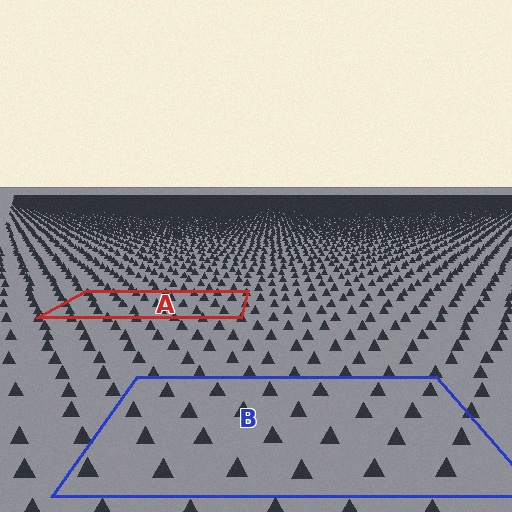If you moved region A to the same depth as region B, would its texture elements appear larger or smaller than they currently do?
They would appear larger. At a closer depth, the same texture elements are projected at a bigger on-screen size.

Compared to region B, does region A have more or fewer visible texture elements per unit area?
Region A has more texture elements per unit area — they are packed more densely because it is farther away.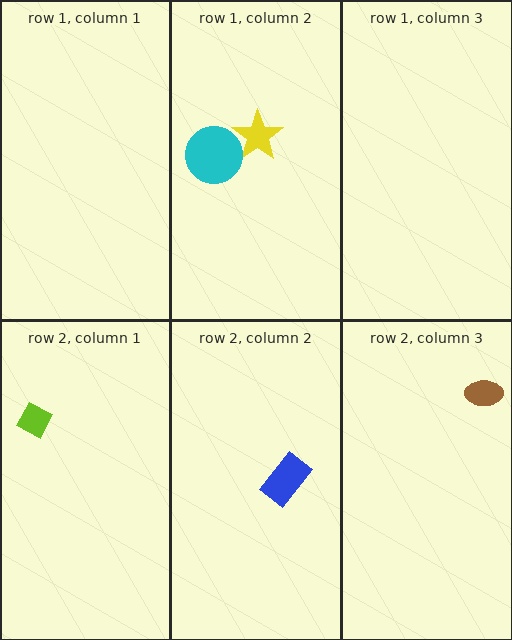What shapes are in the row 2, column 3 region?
The brown ellipse.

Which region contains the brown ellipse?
The row 2, column 3 region.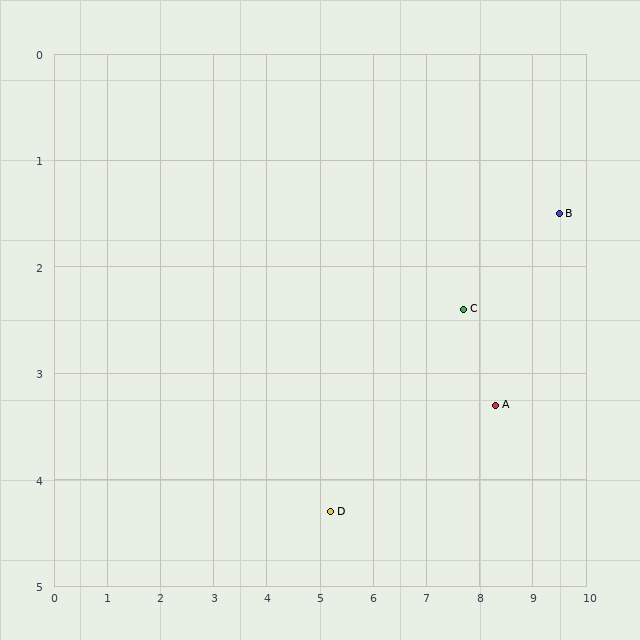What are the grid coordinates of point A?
Point A is at approximately (8.3, 3.3).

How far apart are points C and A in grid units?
Points C and A are about 1.1 grid units apart.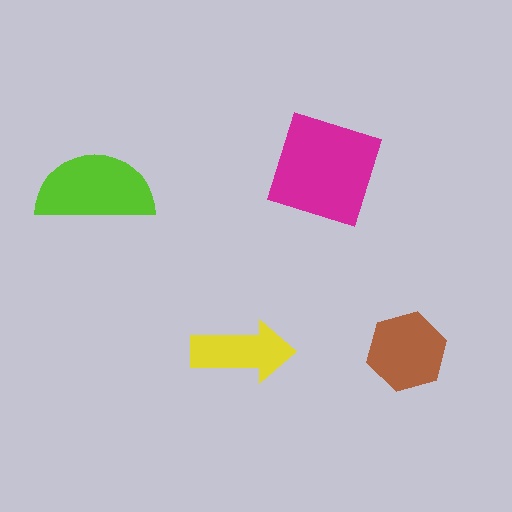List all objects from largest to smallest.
The magenta square, the lime semicircle, the brown hexagon, the yellow arrow.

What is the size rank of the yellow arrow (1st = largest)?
4th.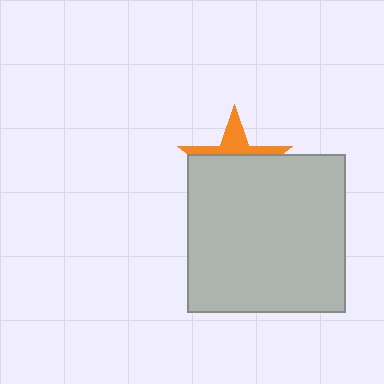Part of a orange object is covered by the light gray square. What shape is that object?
It is a star.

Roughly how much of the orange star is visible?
A small part of it is visible (roughly 33%).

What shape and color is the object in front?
The object in front is a light gray square.